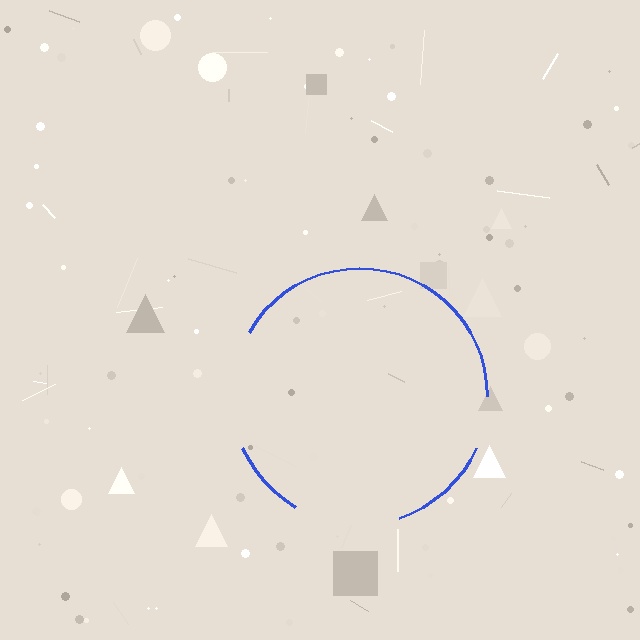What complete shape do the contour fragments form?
The contour fragments form a circle.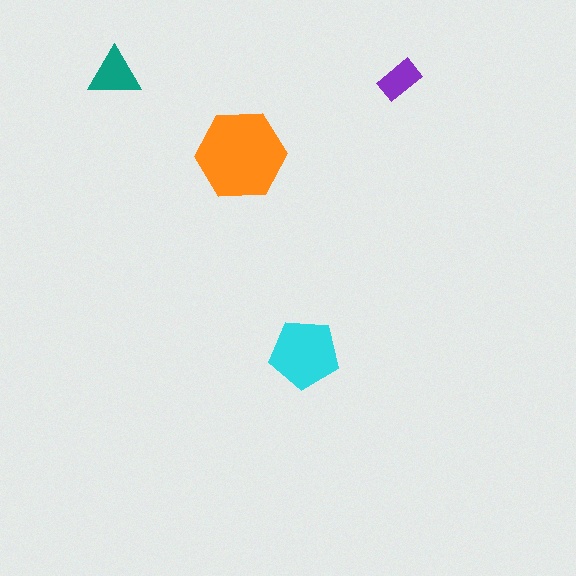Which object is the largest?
The orange hexagon.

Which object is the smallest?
The purple rectangle.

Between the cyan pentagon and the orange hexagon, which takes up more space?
The orange hexagon.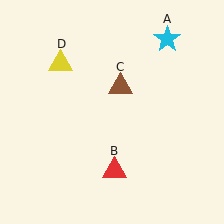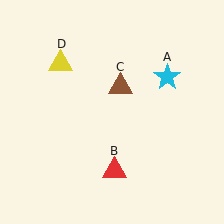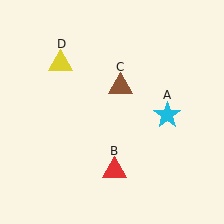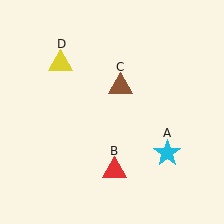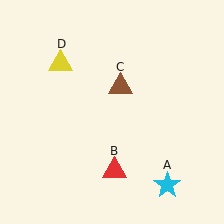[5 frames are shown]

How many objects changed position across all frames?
1 object changed position: cyan star (object A).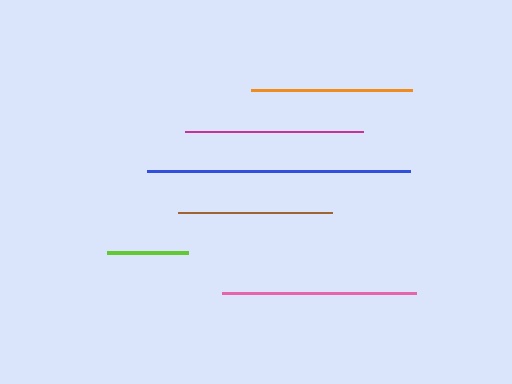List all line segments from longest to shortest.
From longest to shortest: blue, pink, magenta, orange, brown, lime.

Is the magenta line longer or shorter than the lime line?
The magenta line is longer than the lime line.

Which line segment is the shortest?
The lime line is the shortest at approximately 81 pixels.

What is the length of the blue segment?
The blue segment is approximately 263 pixels long.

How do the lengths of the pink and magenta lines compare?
The pink and magenta lines are approximately the same length.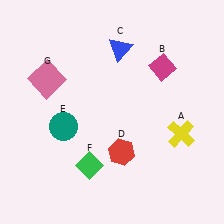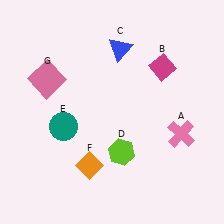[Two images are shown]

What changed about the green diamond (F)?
In Image 1, F is green. In Image 2, it changed to orange.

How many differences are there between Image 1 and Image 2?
There are 3 differences between the two images.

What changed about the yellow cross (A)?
In Image 1, A is yellow. In Image 2, it changed to pink.